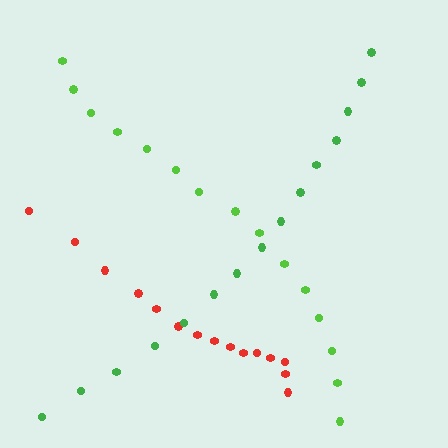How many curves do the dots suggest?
There are 3 distinct paths.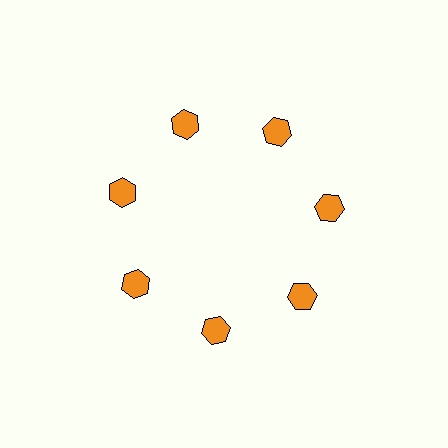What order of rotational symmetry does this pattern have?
This pattern has 7-fold rotational symmetry.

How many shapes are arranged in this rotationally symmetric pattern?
There are 7 shapes, arranged in 7 groups of 1.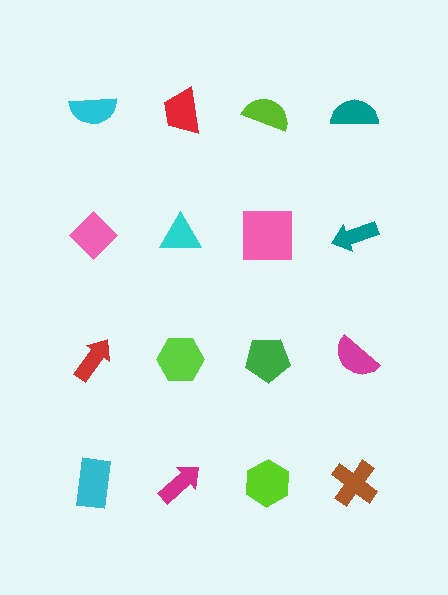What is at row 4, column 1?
A cyan rectangle.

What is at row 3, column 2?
A lime hexagon.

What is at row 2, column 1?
A pink diamond.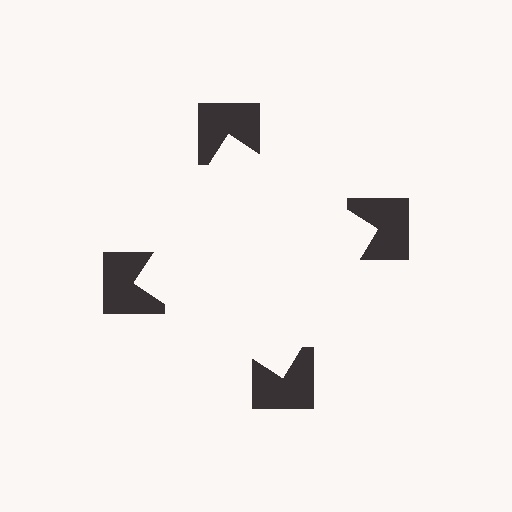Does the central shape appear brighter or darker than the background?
It typically appears slightly brighter than the background, even though no actual brightness change is drawn.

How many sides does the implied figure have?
4 sides.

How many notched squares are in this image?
There are 4 — one at each vertex of the illusory square.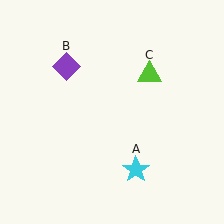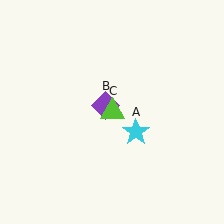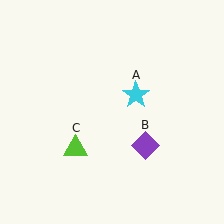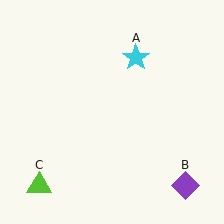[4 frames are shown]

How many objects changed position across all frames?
3 objects changed position: cyan star (object A), purple diamond (object B), lime triangle (object C).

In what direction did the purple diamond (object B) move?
The purple diamond (object B) moved down and to the right.